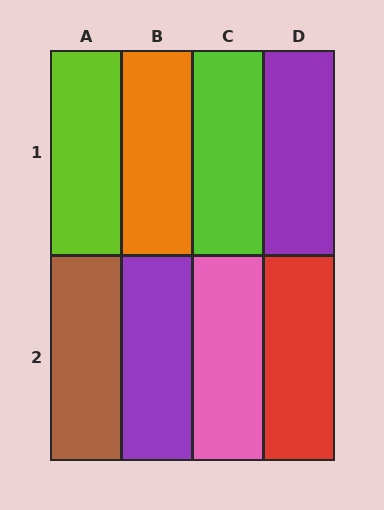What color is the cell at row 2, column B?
Purple.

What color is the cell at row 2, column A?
Brown.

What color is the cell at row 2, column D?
Red.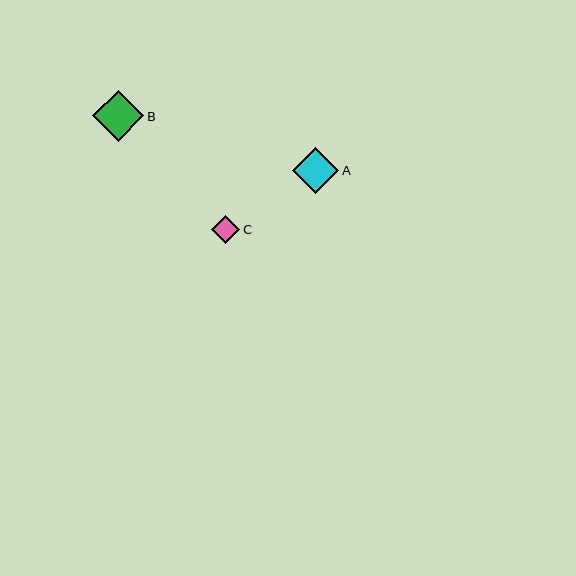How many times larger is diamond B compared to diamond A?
Diamond B is approximately 1.1 times the size of diamond A.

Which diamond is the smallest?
Diamond C is the smallest with a size of approximately 28 pixels.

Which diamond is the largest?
Diamond B is the largest with a size of approximately 52 pixels.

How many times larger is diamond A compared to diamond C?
Diamond A is approximately 1.6 times the size of diamond C.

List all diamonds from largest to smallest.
From largest to smallest: B, A, C.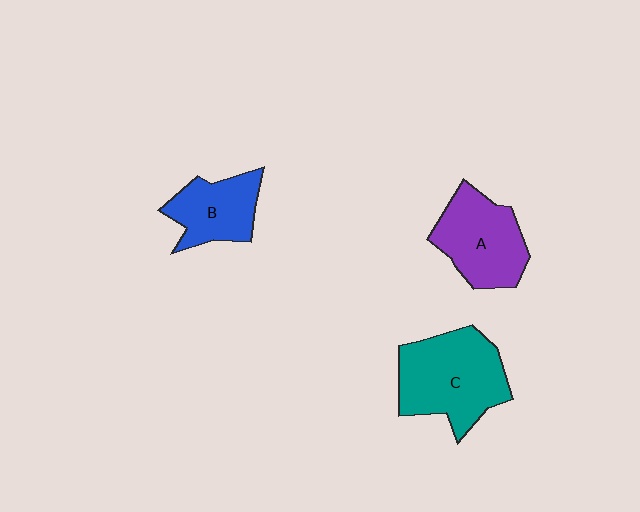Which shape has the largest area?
Shape C (teal).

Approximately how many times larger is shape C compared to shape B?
Approximately 1.6 times.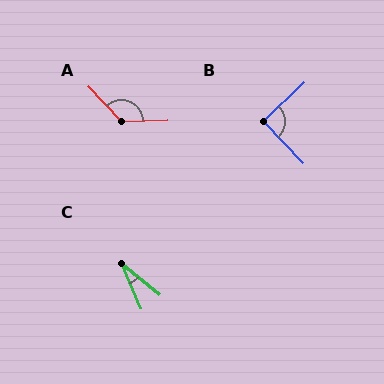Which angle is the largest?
A, at approximately 132 degrees.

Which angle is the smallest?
C, at approximately 27 degrees.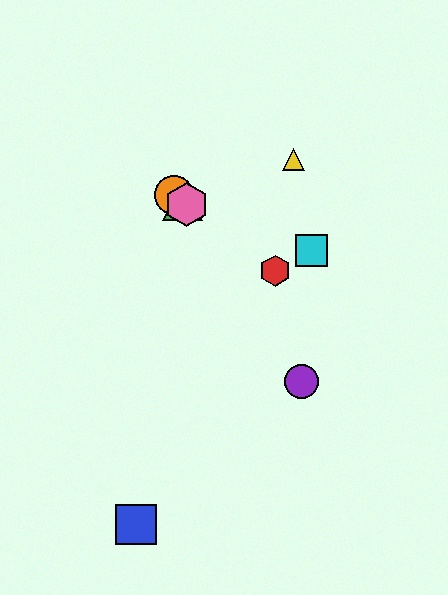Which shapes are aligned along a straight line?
The red hexagon, the green triangle, the orange circle, the pink hexagon are aligned along a straight line.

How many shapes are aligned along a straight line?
4 shapes (the red hexagon, the green triangle, the orange circle, the pink hexagon) are aligned along a straight line.